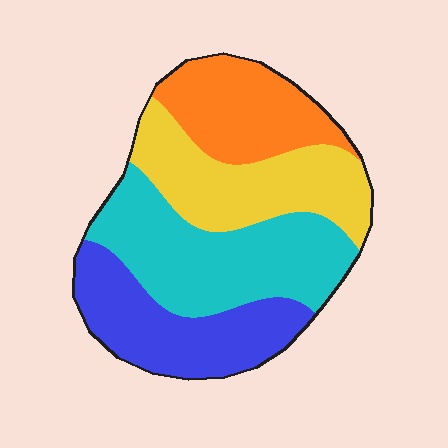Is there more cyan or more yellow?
Cyan.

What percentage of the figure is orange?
Orange covers around 20% of the figure.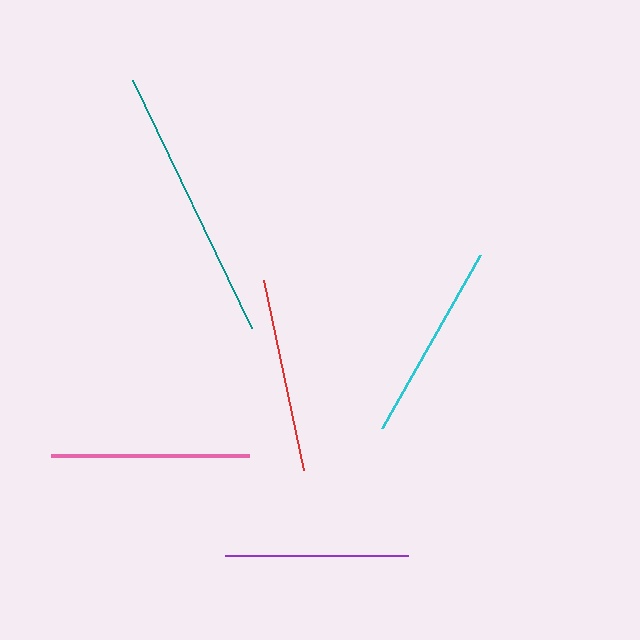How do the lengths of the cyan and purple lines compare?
The cyan and purple lines are approximately the same length.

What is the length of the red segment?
The red segment is approximately 194 pixels long.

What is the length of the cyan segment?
The cyan segment is approximately 199 pixels long.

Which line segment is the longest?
The teal line is the longest at approximately 275 pixels.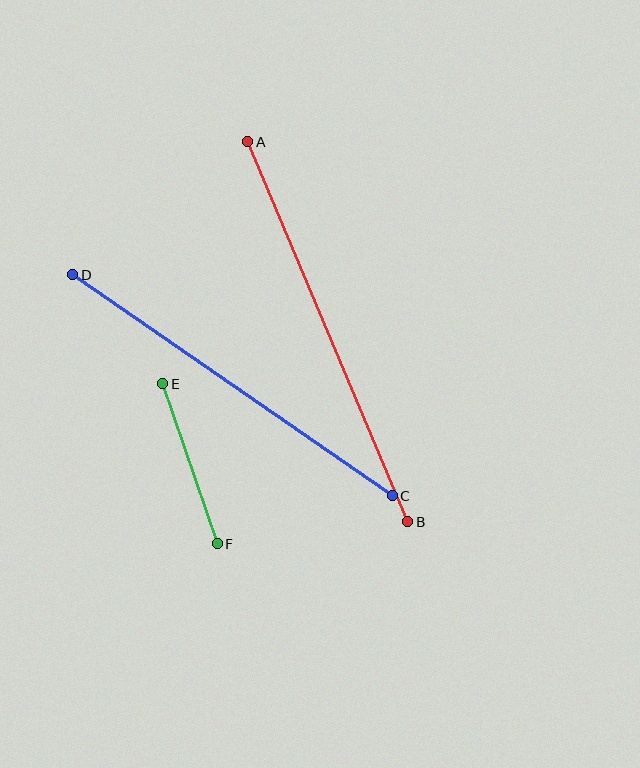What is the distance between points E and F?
The distance is approximately 169 pixels.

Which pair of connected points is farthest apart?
Points A and B are farthest apart.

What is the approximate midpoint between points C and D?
The midpoint is at approximately (232, 385) pixels.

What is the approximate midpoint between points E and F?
The midpoint is at approximately (190, 464) pixels.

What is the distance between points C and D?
The distance is approximately 389 pixels.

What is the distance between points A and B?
The distance is approximately 412 pixels.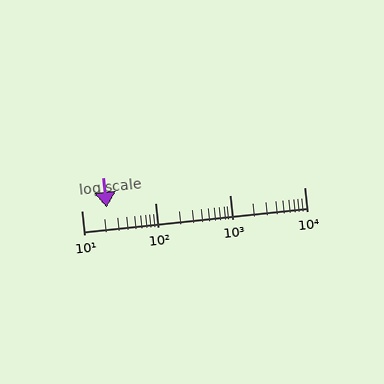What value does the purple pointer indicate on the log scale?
The pointer indicates approximately 22.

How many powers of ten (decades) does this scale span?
The scale spans 3 decades, from 10 to 10000.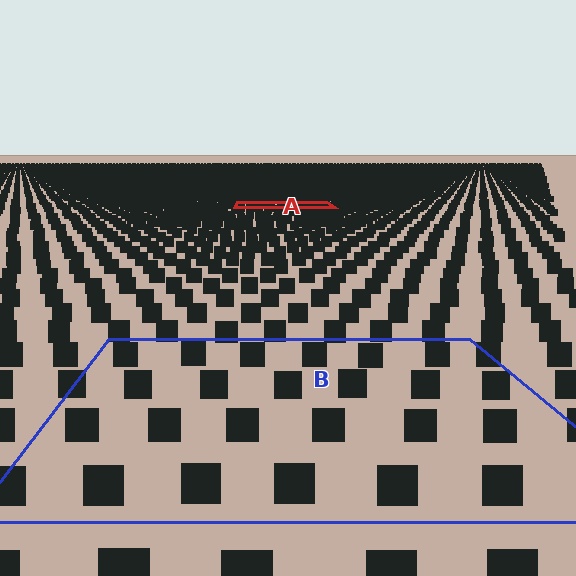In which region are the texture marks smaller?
The texture marks are smaller in region A, because it is farther away.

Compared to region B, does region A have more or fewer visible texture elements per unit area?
Region A has more texture elements per unit area — they are packed more densely because it is farther away.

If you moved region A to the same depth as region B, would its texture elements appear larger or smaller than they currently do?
They would appear larger. At a closer depth, the same texture elements are projected at a bigger on-screen size.